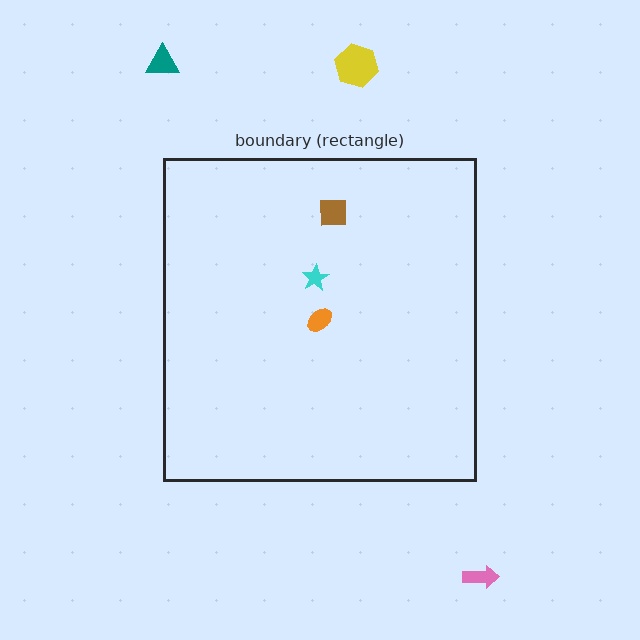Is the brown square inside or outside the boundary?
Inside.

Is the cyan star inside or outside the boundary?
Inside.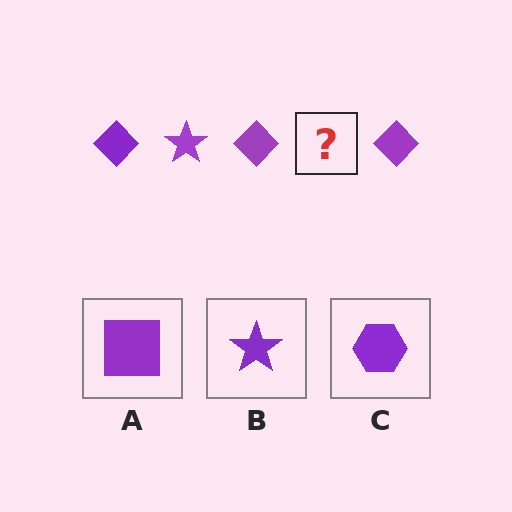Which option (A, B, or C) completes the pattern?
B.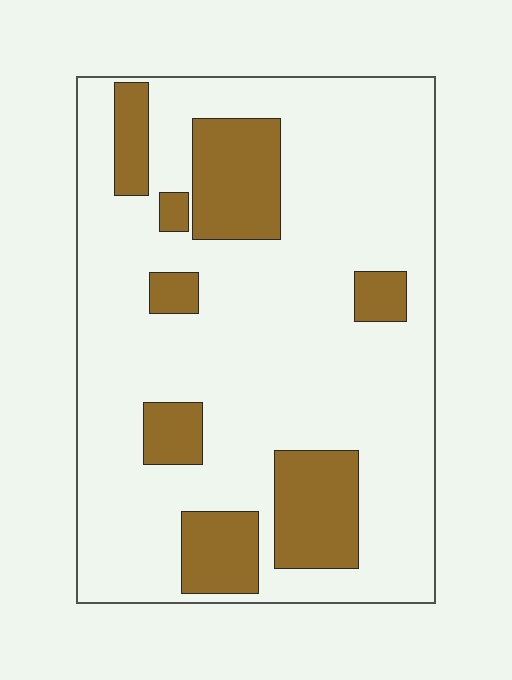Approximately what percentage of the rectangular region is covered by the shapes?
Approximately 20%.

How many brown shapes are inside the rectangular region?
8.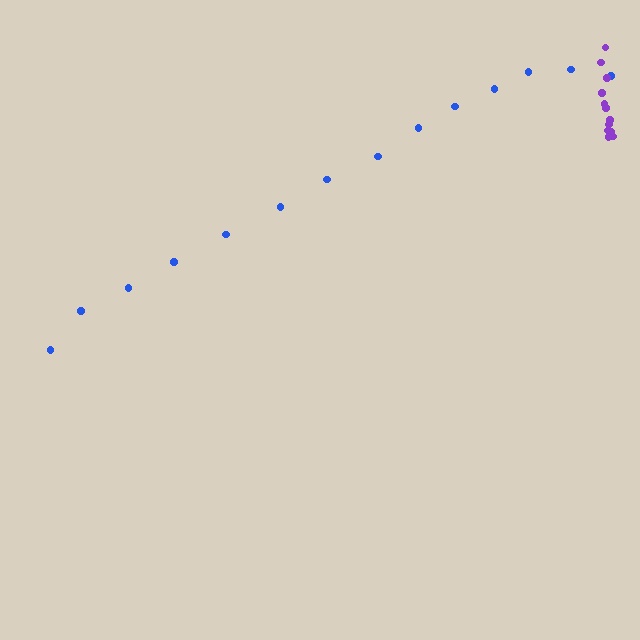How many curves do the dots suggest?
There are 2 distinct paths.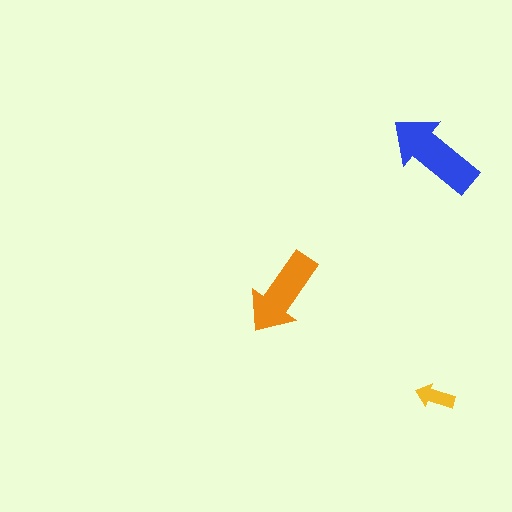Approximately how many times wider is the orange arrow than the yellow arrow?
About 2 times wider.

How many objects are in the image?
There are 3 objects in the image.